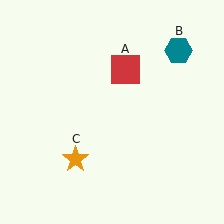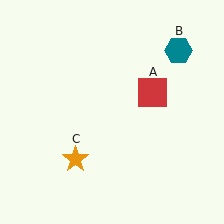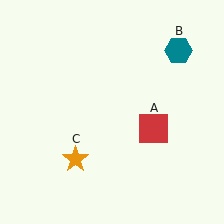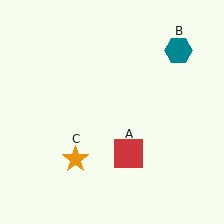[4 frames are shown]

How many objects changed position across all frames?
1 object changed position: red square (object A).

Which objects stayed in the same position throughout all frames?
Teal hexagon (object B) and orange star (object C) remained stationary.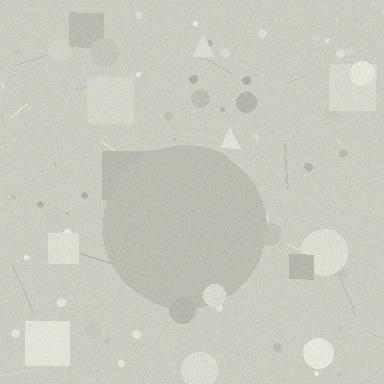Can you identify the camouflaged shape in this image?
The camouflaged shape is a circle.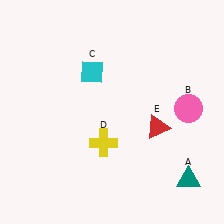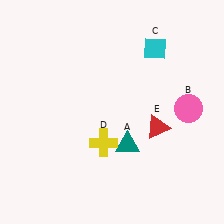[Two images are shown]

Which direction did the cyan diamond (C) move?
The cyan diamond (C) moved right.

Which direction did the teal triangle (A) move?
The teal triangle (A) moved left.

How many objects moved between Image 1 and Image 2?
2 objects moved between the two images.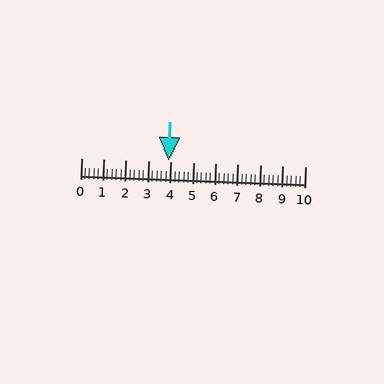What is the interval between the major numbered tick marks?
The major tick marks are spaced 1 units apart.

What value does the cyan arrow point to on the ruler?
The cyan arrow points to approximately 3.9.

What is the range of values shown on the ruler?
The ruler shows values from 0 to 10.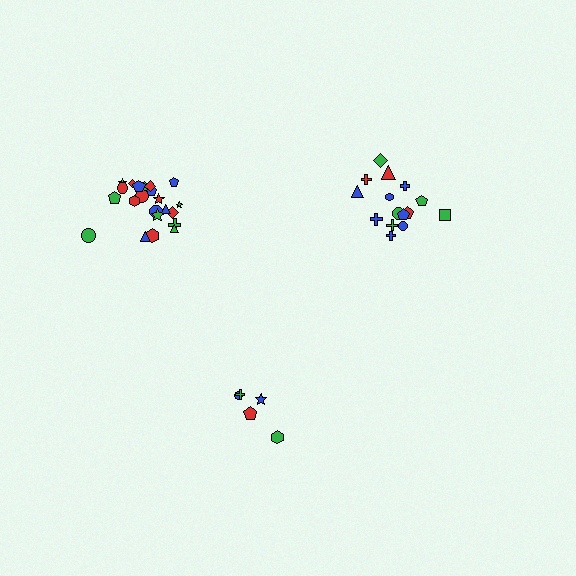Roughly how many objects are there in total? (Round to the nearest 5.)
Roughly 40 objects in total.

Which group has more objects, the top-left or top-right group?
The top-left group.